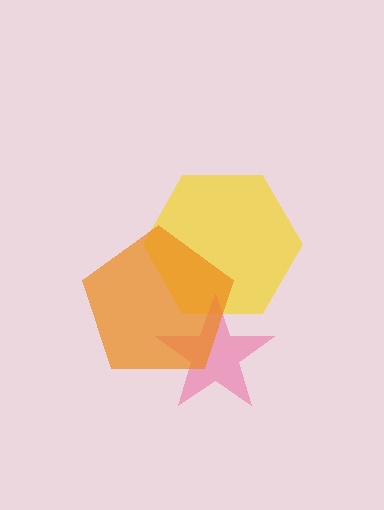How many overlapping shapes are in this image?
There are 3 overlapping shapes in the image.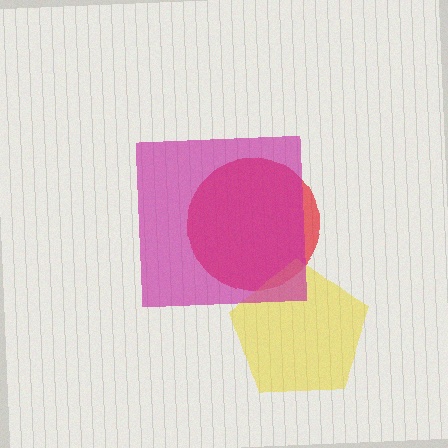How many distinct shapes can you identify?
There are 3 distinct shapes: a red circle, a yellow pentagon, a magenta square.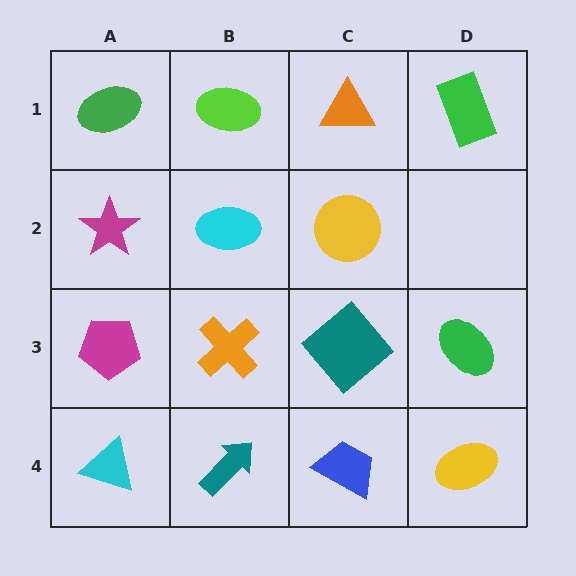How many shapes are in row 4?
4 shapes.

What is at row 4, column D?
A yellow ellipse.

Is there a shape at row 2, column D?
No, that cell is empty.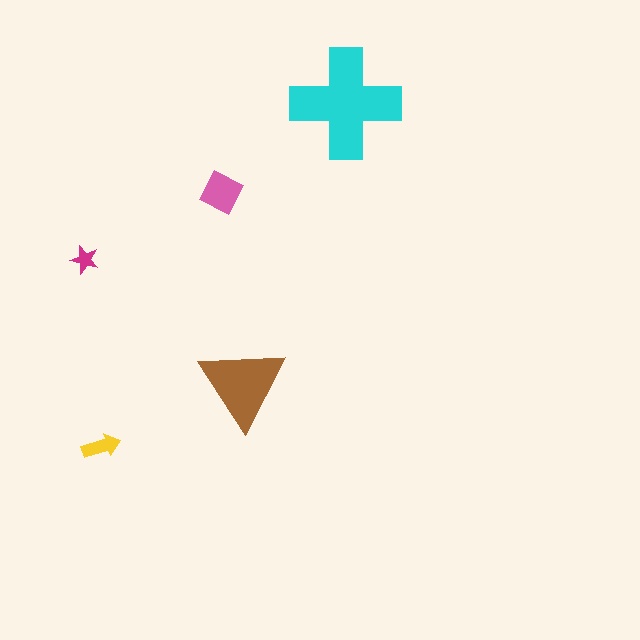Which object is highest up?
The cyan cross is topmost.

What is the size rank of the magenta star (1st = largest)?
5th.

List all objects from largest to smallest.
The cyan cross, the brown triangle, the pink diamond, the yellow arrow, the magenta star.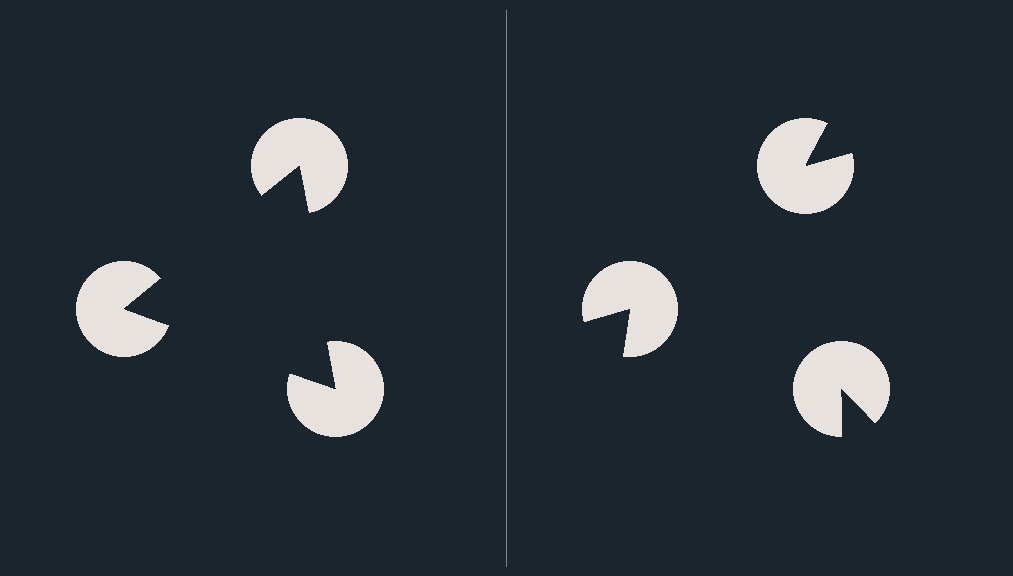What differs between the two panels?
The pac-man discs are positioned identically on both sides; only the wedge orientations differ. On the left they align to a triangle; on the right they are misaligned.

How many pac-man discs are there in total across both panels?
6 — 3 on each side.